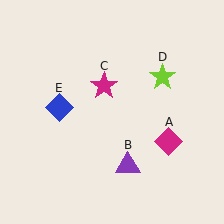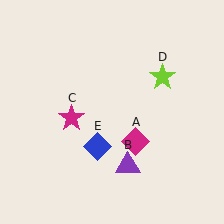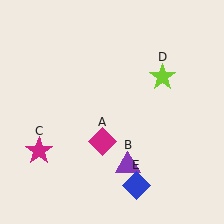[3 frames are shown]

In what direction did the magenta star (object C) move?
The magenta star (object C) moved down and to the left.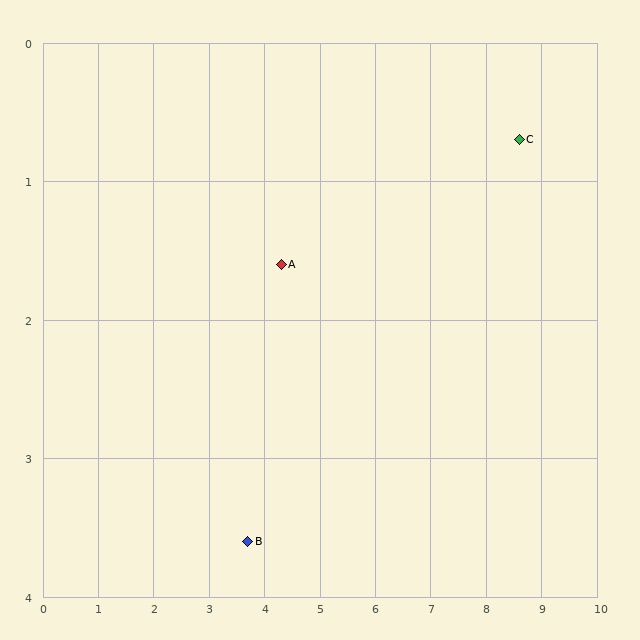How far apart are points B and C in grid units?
Points B and C are about 5.7 grid units apart.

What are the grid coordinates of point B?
Point B is at approximately (3.7, 3.6).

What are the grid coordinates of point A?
Point A is at approximately (4.3, 1.6).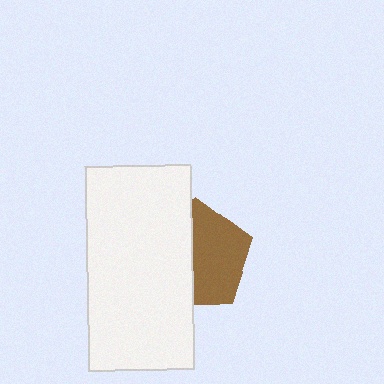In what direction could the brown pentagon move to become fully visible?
The brown pentagon could move right. That would shift it out from behind the white rectangle entirely.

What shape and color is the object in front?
The object in front is a white rectangle.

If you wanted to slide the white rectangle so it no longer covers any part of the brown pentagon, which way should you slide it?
Slide it left — that is the most direct way to separate the two shapes.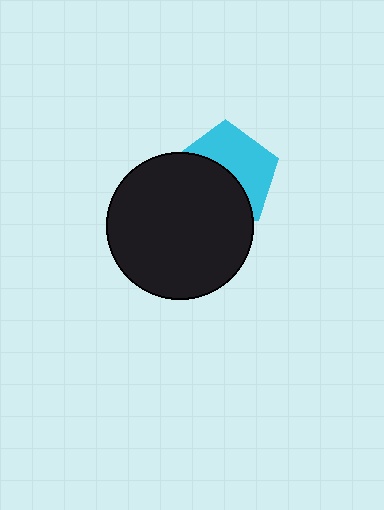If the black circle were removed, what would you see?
You would see the complete cyan pentagon.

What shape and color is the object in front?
The object in front is a black circle.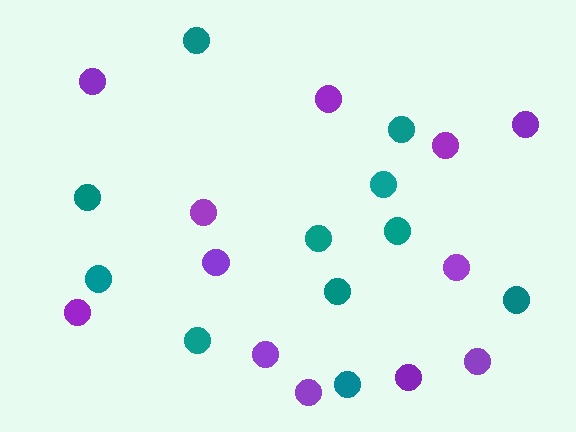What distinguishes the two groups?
There are 2 groups: one group of teal circles (11) and one group of purple circles (12).